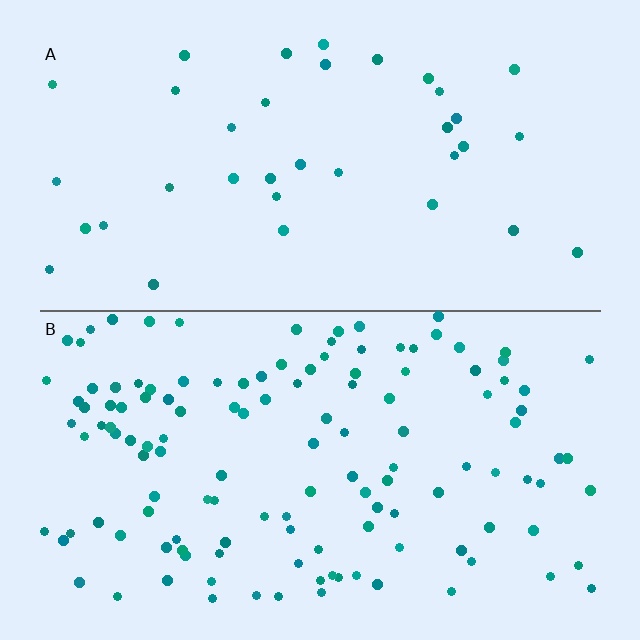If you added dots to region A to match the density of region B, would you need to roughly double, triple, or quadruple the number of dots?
Approximately quadruple.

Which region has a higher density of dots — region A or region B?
B (the bottom).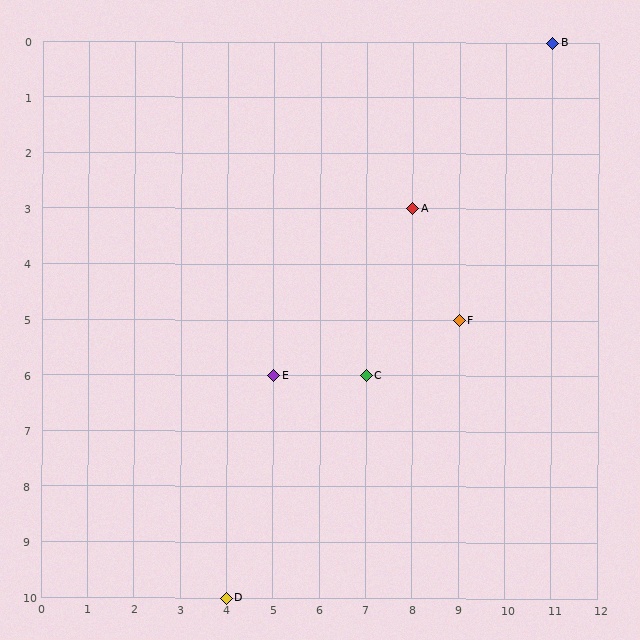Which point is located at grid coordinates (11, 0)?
Point B is at (11, 0).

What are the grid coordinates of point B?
Point B is at grid coordinates (11, 0).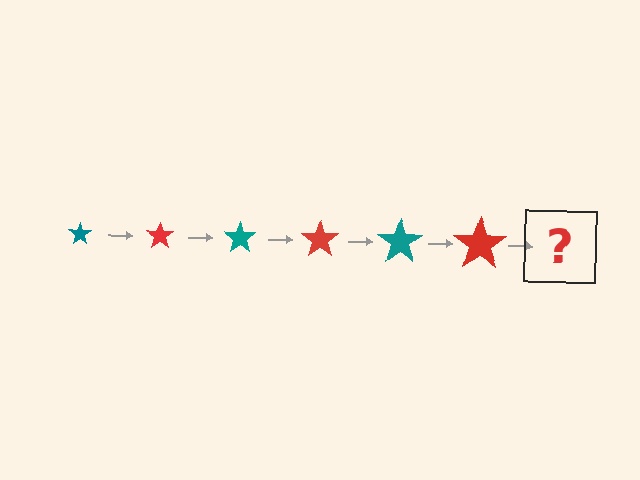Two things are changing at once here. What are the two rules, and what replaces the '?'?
The two rules are that the star grows larger each step and the color cycles through teal and red. The '?' should be a teal star, larger than the previous one.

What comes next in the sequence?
The next element should be a teal star, larger than the previous one.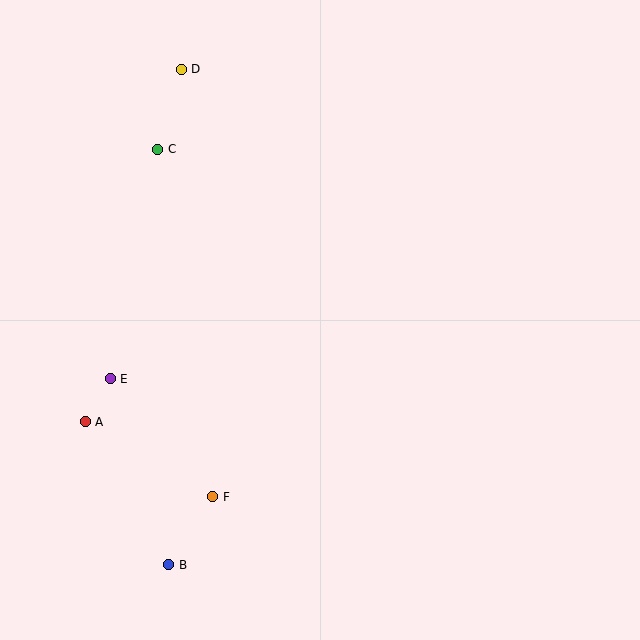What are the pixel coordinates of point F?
Point F is at (213, 497).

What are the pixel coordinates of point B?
Point B is at (169, 565).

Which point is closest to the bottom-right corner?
Point F is closest to the bottom-right corner.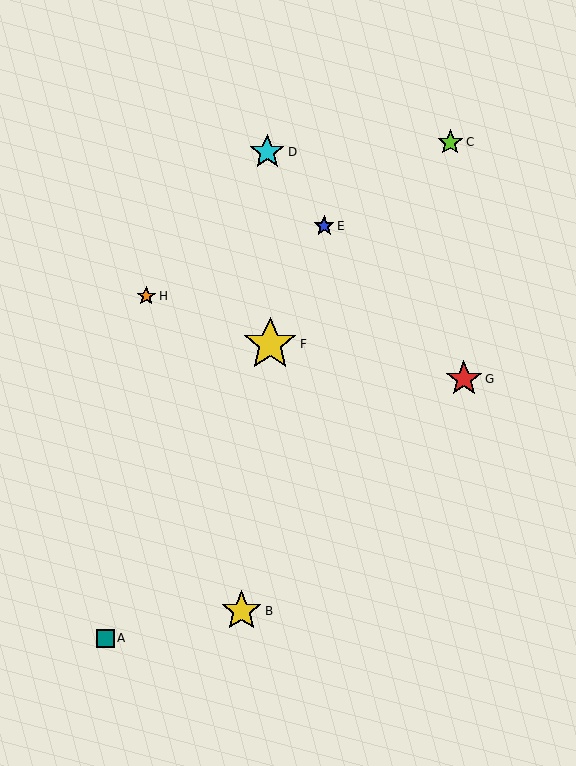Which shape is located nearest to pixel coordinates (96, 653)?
The teal square (labeled A) at (105, 638) is nearest to that location.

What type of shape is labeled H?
Shape H is an orange star.